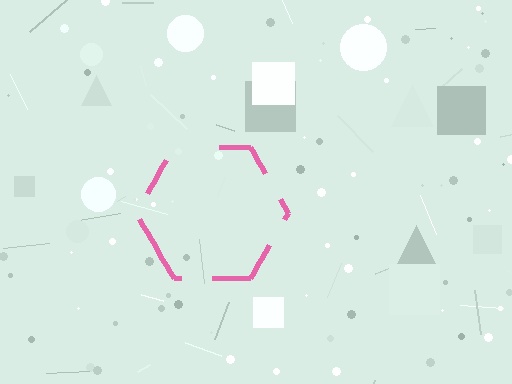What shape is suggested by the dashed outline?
The dashed outline suggests a hexagon.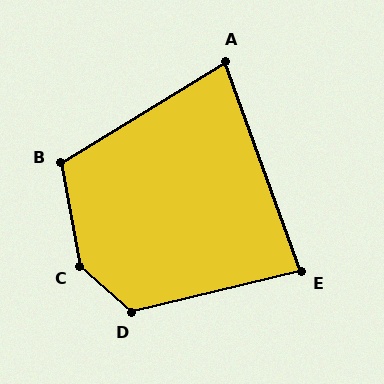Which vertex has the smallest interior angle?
A, at approximately 78 degrees.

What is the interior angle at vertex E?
Approximately 84 degrees (acute).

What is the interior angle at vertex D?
Approximately 125 degrees (obtuse).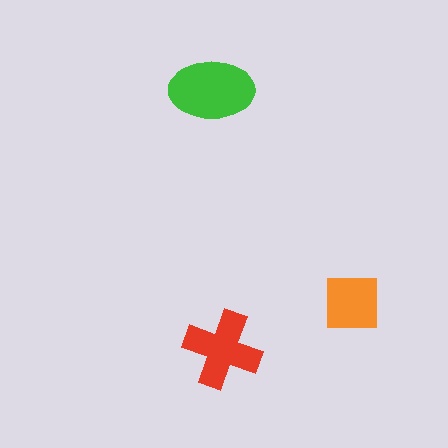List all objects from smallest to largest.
The orange square, the red cross, the green ellipse.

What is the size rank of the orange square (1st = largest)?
3rd.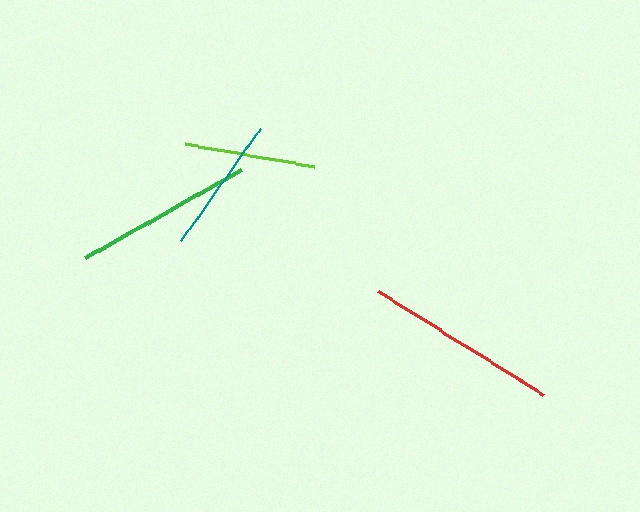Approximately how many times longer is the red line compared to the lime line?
The red line is approximately 1.5 times the length of the lime line.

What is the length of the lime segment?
The lime segment is approximately 131 pixels long.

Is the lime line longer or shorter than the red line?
The red line is longer than the lime line.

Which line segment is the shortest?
The lime line is the shortest at approximately 131 pixels.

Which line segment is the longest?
The red line is the longest at approximately 195 pixels.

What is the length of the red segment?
The red segment is approximately 195 pixels long.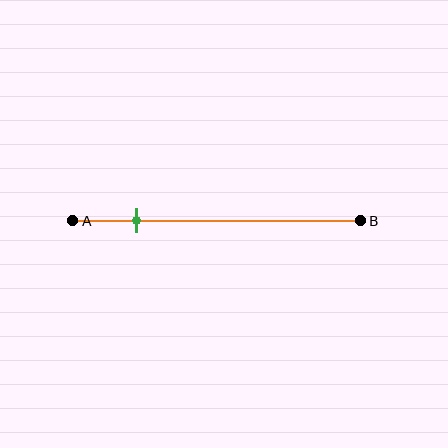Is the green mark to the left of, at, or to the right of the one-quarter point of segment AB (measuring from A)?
The green mark is approximately at the one-quarter point of segment AB.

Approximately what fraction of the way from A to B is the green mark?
The green mark is approximately 20% of the way from A to B.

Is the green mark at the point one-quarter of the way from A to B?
Yes, the mark is approximately at the one-quarter point.